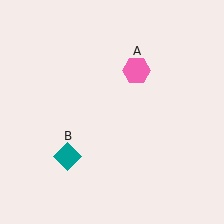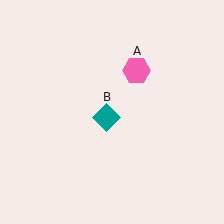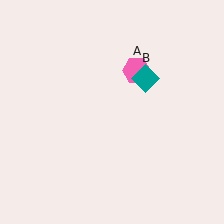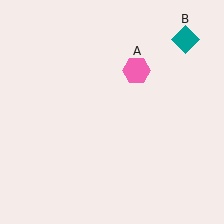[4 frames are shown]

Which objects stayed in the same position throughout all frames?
Pink hexagon (object A) remained stationary.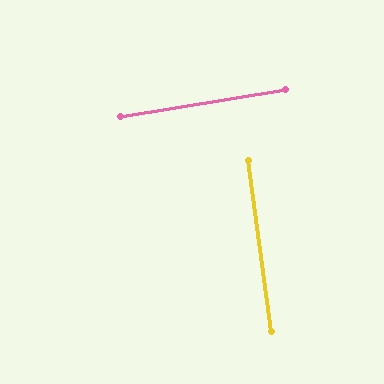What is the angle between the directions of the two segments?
Approximately 88 degrees.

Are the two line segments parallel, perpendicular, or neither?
Perpendicular — they meet at approximately 88°.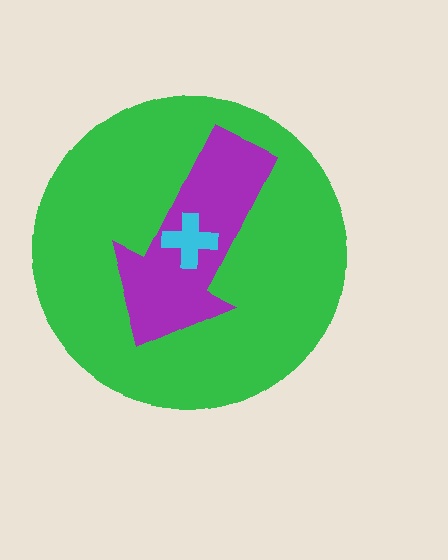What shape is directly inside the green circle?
The purple arrow.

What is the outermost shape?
The green circle.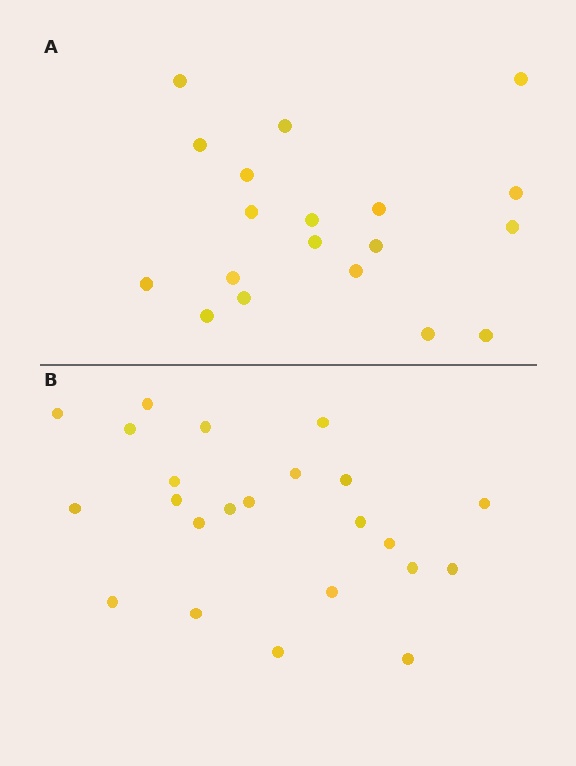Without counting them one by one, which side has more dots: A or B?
Region B (the bottom region) has more dots.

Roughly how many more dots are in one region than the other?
Region B has about 4 more dots than region A.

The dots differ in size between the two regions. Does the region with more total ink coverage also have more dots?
No. Region A has more total ink coverage because its dots are larger, but region B actually contains more individual dots. Total area can be misleading — the number of items is what matters here.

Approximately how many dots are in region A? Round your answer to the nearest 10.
About 20 dots. (The exact count is 19, which rounds to 20.)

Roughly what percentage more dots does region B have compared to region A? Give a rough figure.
About 20% more.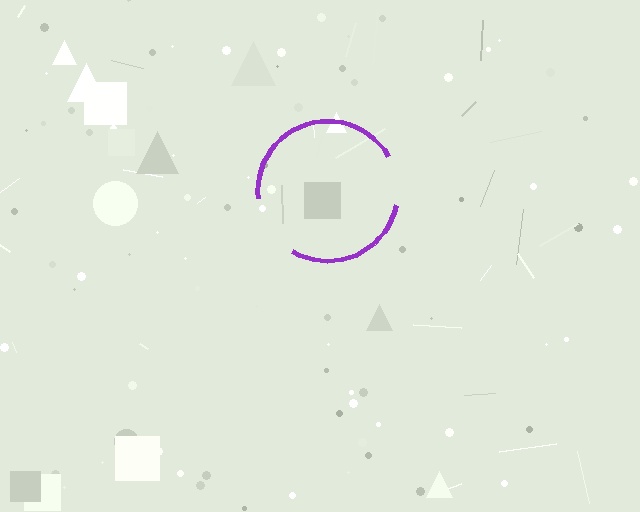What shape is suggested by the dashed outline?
The dashed outline suggests a circle.